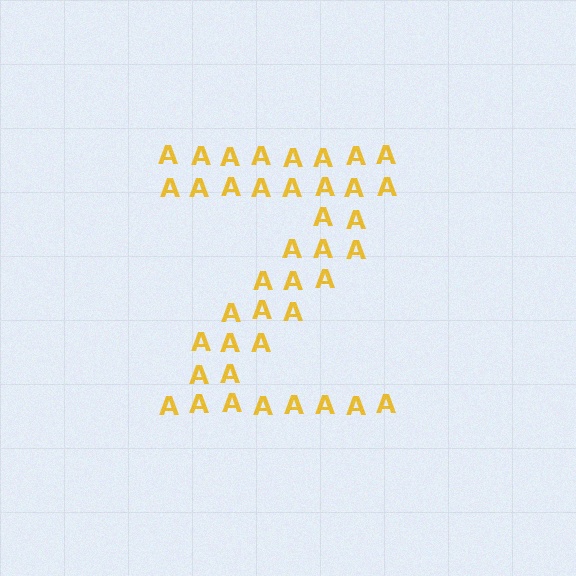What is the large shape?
The large shape is the letter Z.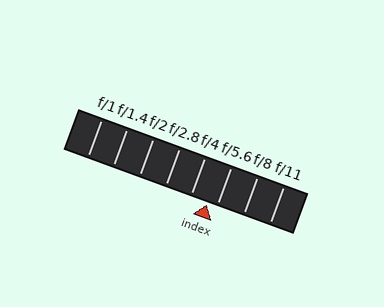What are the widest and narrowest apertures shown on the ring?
The widest aperture shown is f/1 and the narrowest is f/11.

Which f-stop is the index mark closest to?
The index mark is closest to f/5.6.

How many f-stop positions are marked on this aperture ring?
There are 8 f-stop positions marked.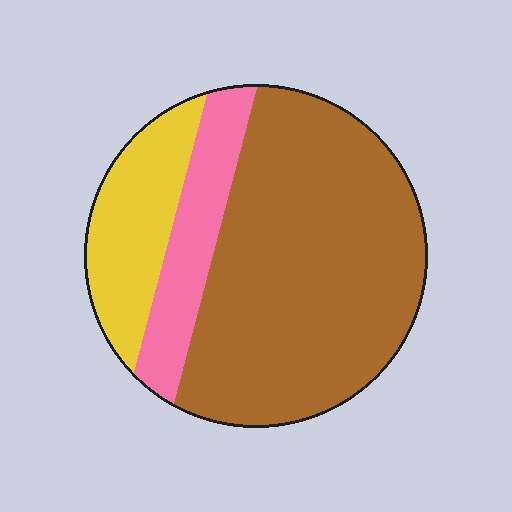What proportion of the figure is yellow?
Yellow takes up about one fifth (1/5) of the figure.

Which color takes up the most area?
Brown, at roughly 65%.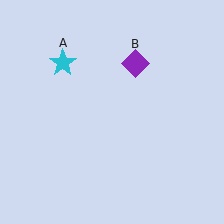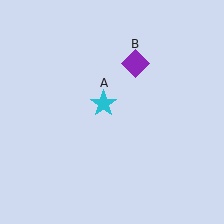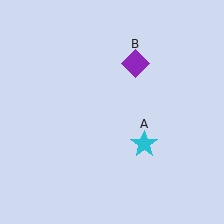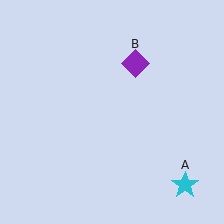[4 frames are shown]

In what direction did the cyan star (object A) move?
The cyan star (object A) moved down and to the right.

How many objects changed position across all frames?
1 object changed position: cyan star (object A).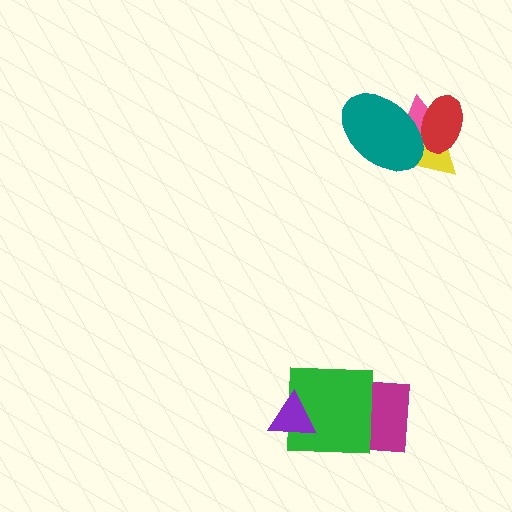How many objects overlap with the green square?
2 objects overlap with the green square.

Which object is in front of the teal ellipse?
The red ellipse is in front of the teal ellipse.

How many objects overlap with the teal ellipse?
3 objects overlap with the teal ellipse.